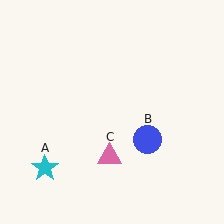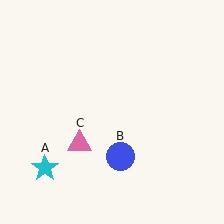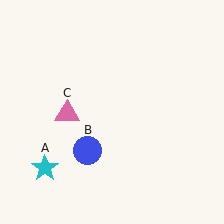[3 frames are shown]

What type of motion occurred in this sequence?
The blue circle (object B), pink triangle (object C) rotated clockwise around the center of the scene.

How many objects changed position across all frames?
2 objects changed position: blue circle (object B), pink triangle (object C).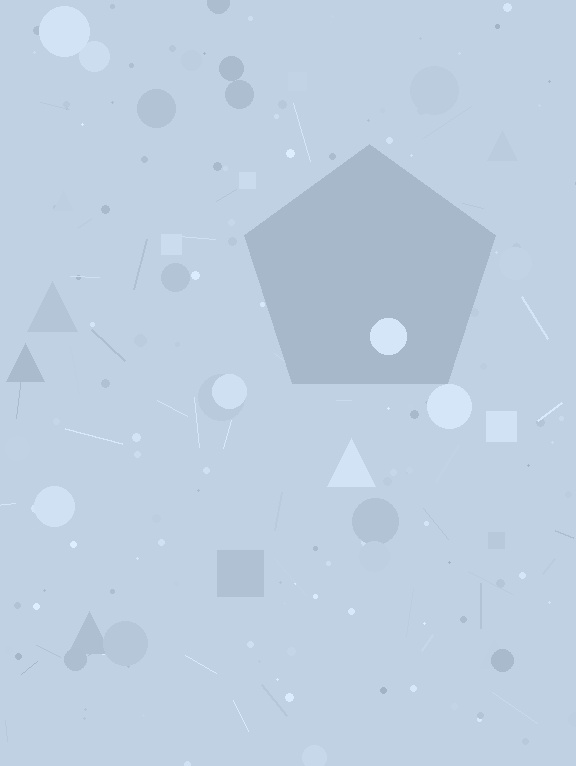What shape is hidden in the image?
A pentagon is hidden in the image.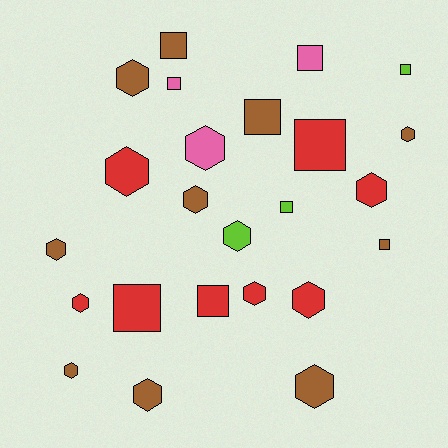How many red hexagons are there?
There are 5 red hexagons.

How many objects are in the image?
There are 24 objects.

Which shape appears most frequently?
Hexagon, with 14 objects.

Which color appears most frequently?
Brown, with 10 objects.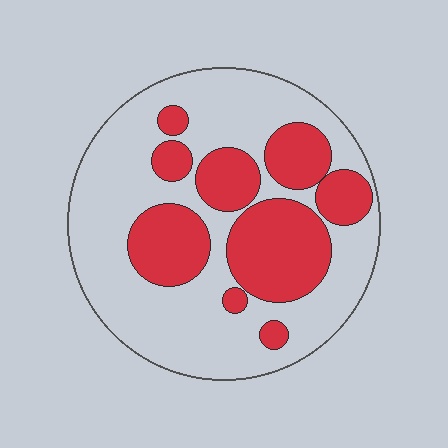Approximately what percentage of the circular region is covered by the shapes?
Approximately 35%.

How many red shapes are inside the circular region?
9.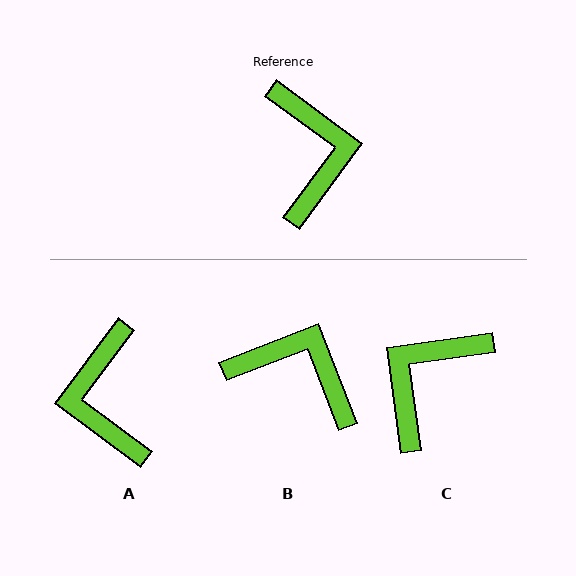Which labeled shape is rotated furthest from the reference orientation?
A, about 180 degrees away.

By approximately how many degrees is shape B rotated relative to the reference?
Approximately 58 degrees counter-clockwise.